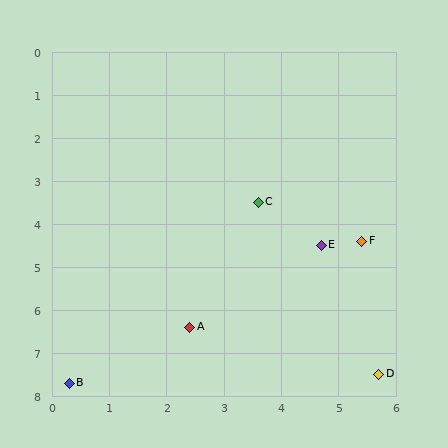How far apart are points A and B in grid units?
Points A and B are about 2.5 grid units apart.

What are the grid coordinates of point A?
Point A is at approximately (2.4, 6.4).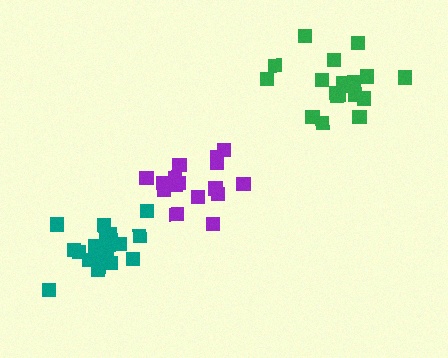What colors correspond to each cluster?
The clusters are colored: purple, teal, green.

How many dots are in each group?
Group 1: 16 dots, Group 2: 19 dots, Group 3: 19 dots (54 total).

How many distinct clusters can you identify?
There are 3 distinct clusters.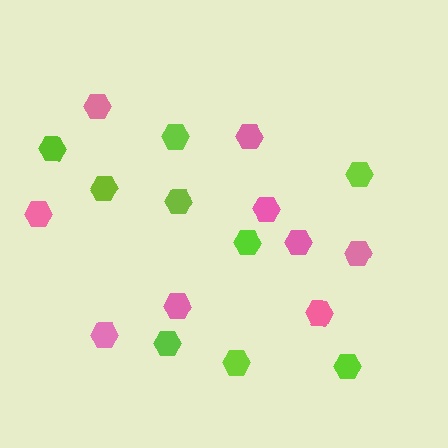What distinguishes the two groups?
There are 2 groups: one group of lime hexagons (9) and one group of pink hexagons (9).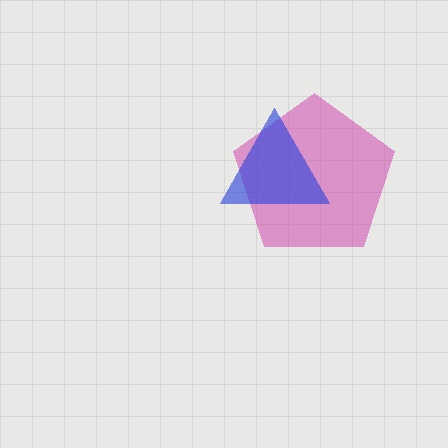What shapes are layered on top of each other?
The layered shapes are: a magenta pentagon, a blue triangle.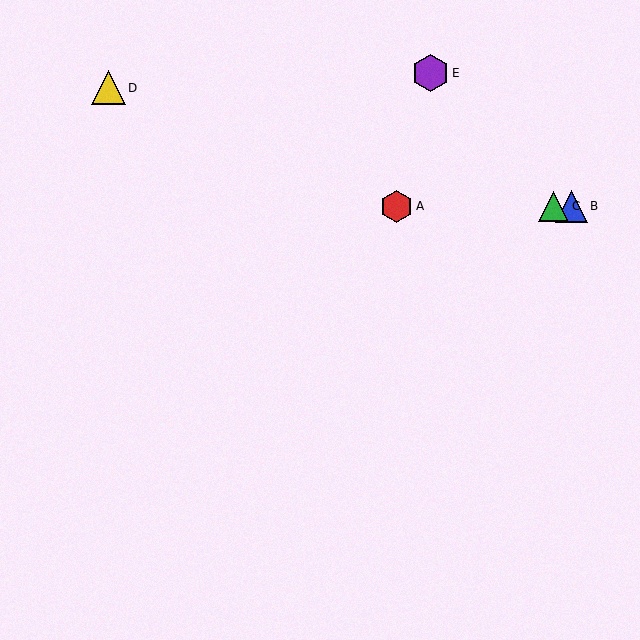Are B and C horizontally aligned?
Yes, both are at y≈206.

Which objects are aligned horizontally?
Objects A, B, C are aligned horizontally.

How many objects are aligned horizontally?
3 objects (A, B, C) are aligned horizontally.